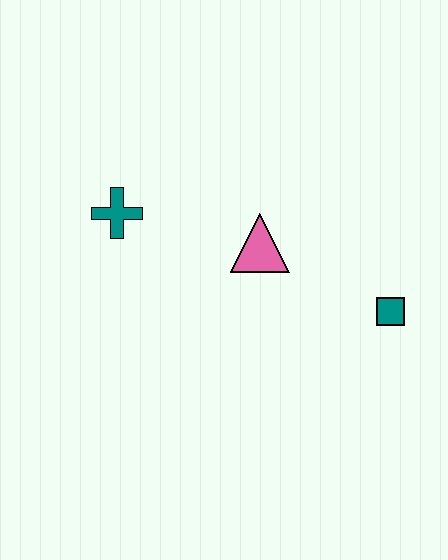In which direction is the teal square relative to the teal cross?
The teal square is to the right of the teal cross.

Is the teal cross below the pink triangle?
No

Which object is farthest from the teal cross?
The teal square is farthest from the teal cross.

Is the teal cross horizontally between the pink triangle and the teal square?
No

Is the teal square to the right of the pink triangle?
Yes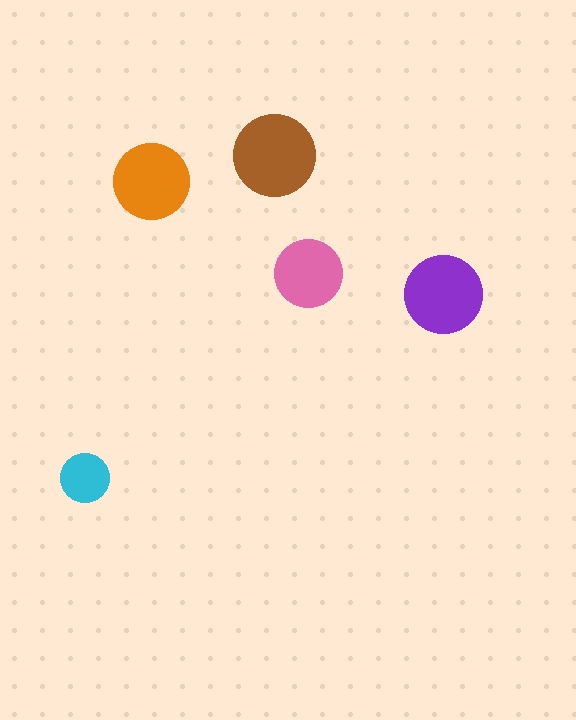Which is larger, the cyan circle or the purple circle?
The purple one.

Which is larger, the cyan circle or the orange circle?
The orange one.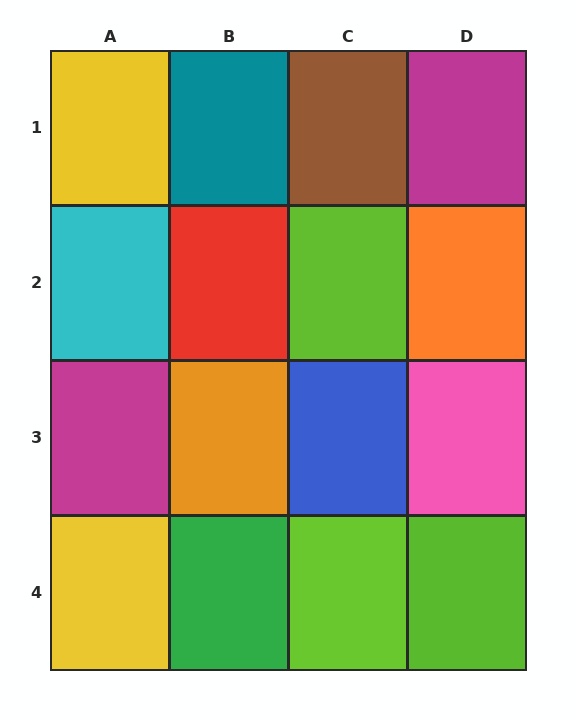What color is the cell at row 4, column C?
Lime.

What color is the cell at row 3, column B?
Orange.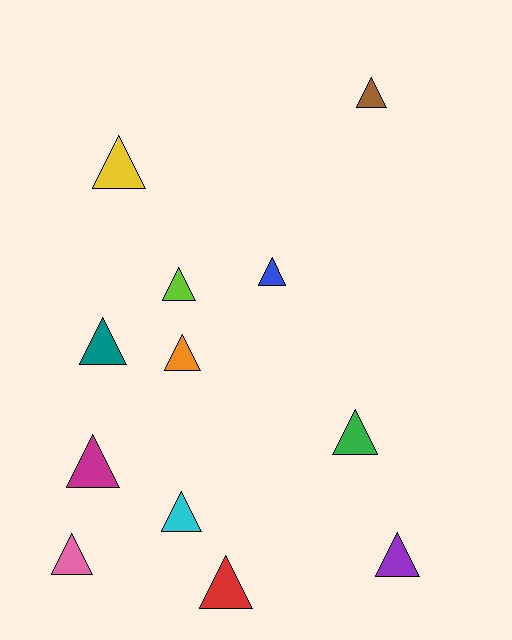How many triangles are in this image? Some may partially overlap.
There are 12 triangles.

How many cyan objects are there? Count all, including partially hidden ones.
There is 1 cyan object.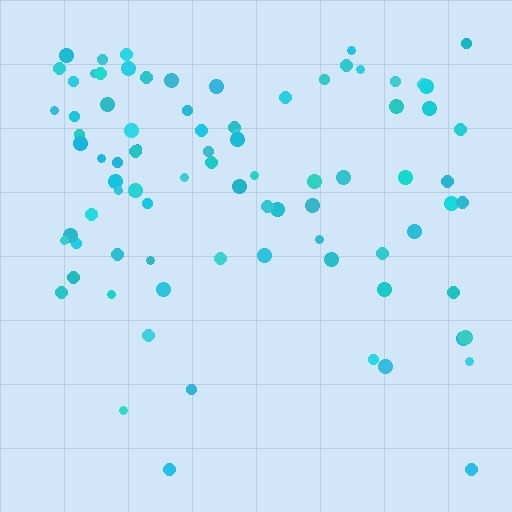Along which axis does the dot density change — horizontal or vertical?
Vertical.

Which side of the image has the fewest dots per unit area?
The bottom.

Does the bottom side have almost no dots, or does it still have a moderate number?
Still a moderate number, just noticeably fewer than the top.